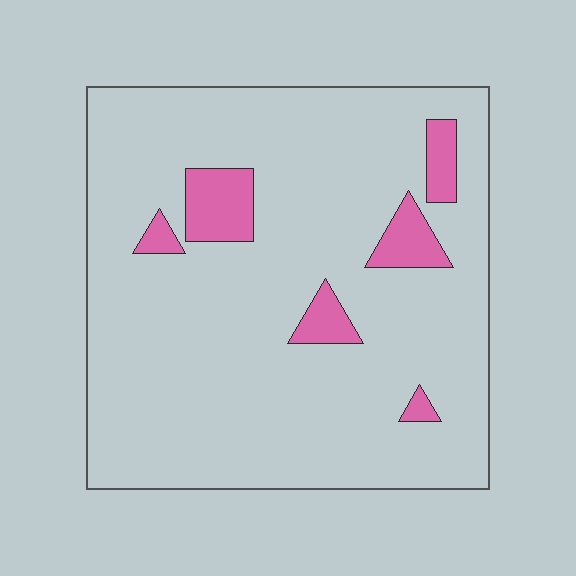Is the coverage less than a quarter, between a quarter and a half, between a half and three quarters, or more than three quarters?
Less than a quarter.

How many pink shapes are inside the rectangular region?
6.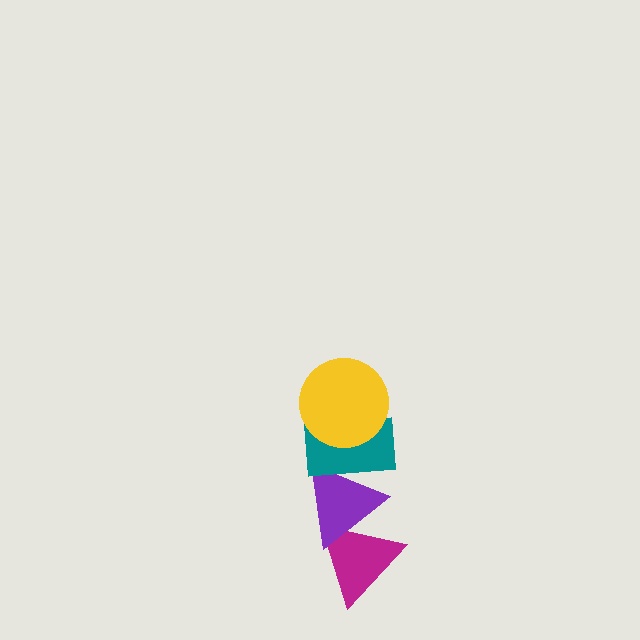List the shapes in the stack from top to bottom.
From top to bottom: the yellow circle, the teal rectangle, the purple triangle, the magenta triangle.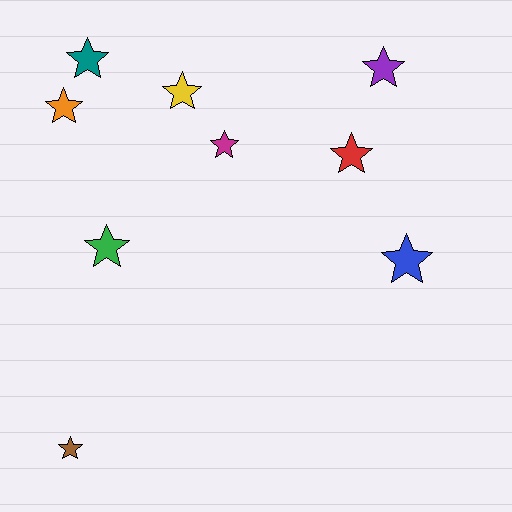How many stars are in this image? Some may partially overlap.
There are 9 stars.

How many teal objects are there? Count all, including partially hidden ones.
There is 1 teal object.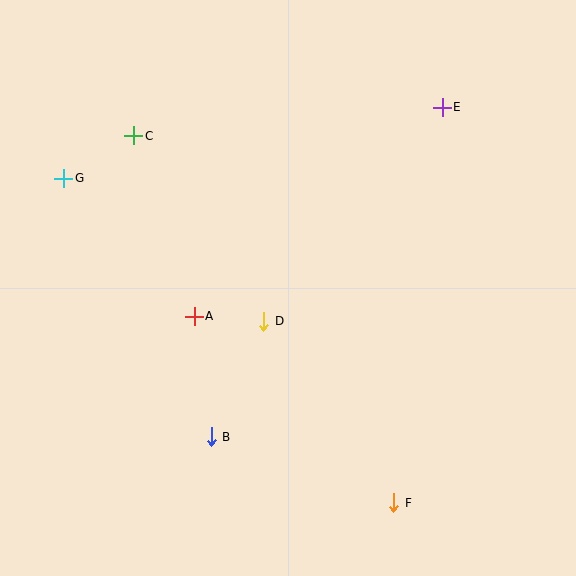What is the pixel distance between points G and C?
The distance between G and C is 82 pixels.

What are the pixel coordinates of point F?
Point F is at (394, 503).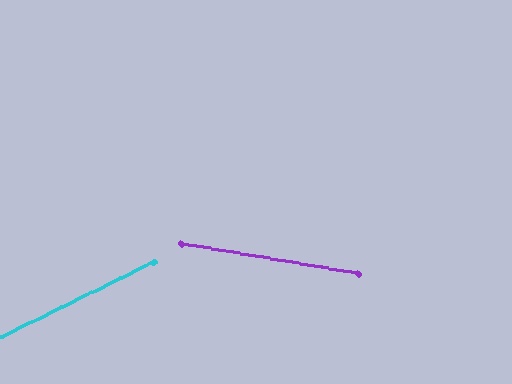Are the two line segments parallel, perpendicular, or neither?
Neither parallel nor perpendicular — they differ by about 36°.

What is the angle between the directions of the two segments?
Approximately 36 degrees.